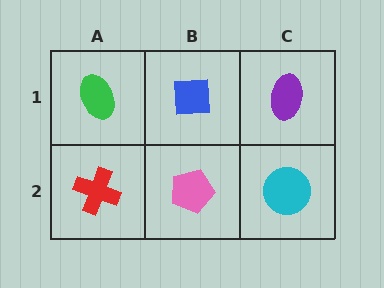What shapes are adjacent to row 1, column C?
A cyan circle (row 2, column C), a blue square (row 1, column B).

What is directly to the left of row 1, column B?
A green ellipse.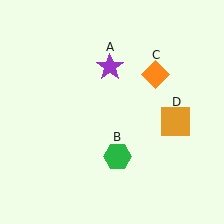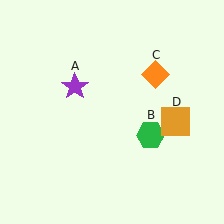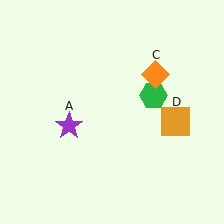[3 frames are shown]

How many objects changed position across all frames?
2 objects changed position: purple star (object A), green hexagon (object B).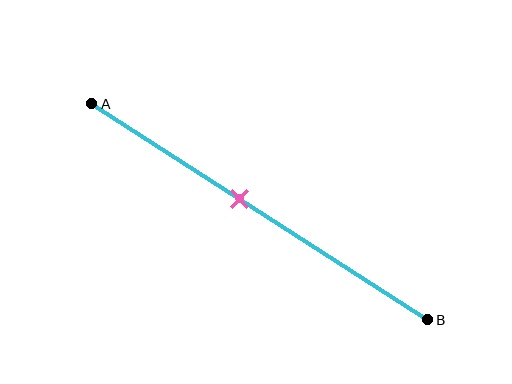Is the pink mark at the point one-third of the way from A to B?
No, the mark is at about 45% from A, not at the 33% one-third point.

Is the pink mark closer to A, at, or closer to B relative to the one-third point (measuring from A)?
The pink mark is closer to point B than the one-third point of segment AB.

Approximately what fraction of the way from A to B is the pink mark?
The pink mark is approximately 45% of the way from A to B.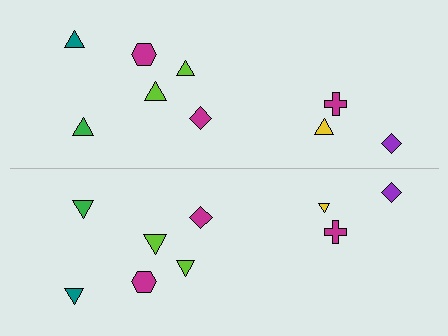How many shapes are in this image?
There are 18 shapes in this image.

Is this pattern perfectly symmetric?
No, the pattern is not perfectly symmetric. The yellow triangle on the bottom side has a different size than its mirror counterpart.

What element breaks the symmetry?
The yellow triangle on the bottom side has a different size than its mirror counterpart.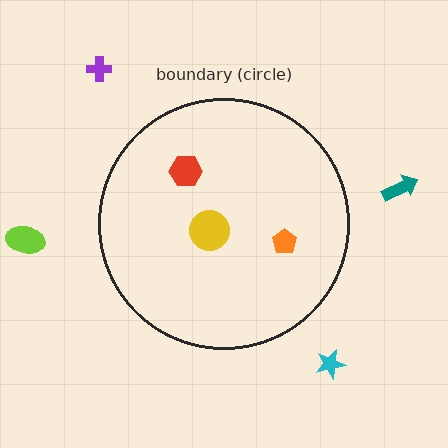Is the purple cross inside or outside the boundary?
Outside.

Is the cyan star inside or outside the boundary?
Outside.